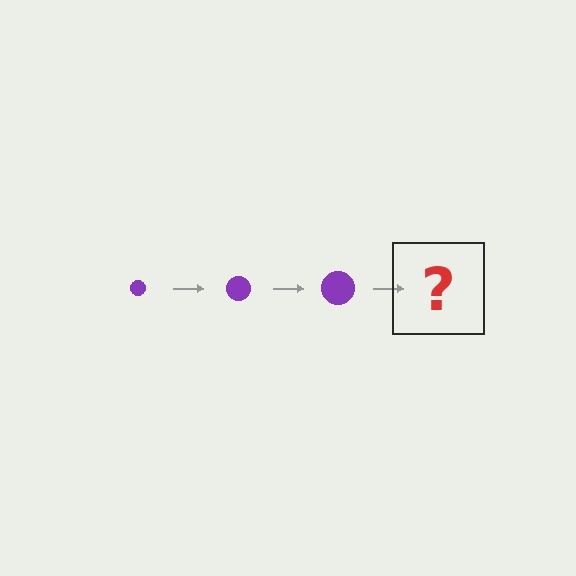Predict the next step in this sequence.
The next step is a purple circle, larger than the previous one.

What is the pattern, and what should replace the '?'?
The pattern is that the circle gets progressively larger each step. The '?' should be a purple circle, larger than the previous one.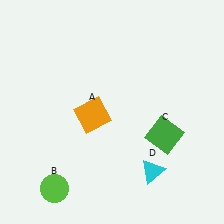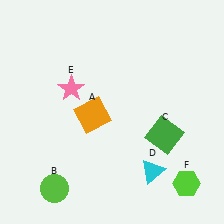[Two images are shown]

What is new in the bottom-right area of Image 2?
A lime hexagon (F) was added in the bottom-right area of Image 2.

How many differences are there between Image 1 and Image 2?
There are 2 differences between the two images.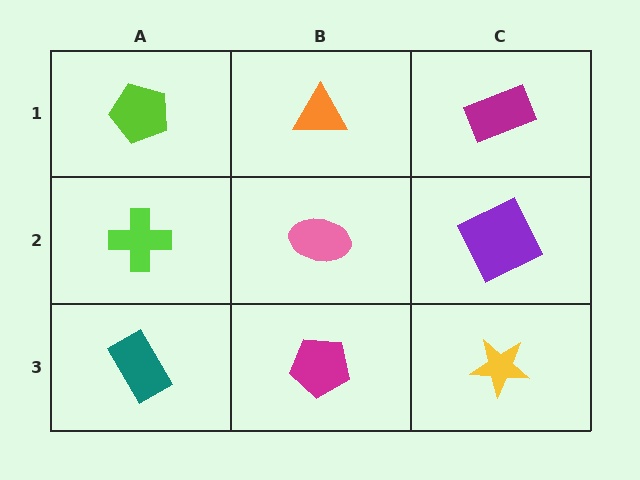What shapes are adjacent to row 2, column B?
An orange triangle (row 1, column B), a magenta pentagon (row 3, column B), a lime cross (row 2, column A), a purple square (row 2, column C).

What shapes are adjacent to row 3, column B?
A pink ellipse (row 2, column B), a teal rectangle (row 3, column A), a yellow star (row 3, column C).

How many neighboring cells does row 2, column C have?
3.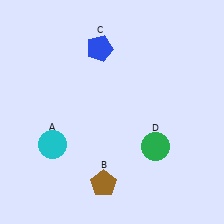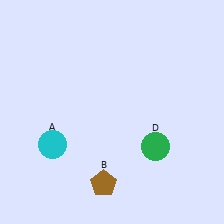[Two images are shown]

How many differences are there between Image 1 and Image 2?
There is 1 difference between the two images.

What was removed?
The blue pentagon (C) was removed in Image 2.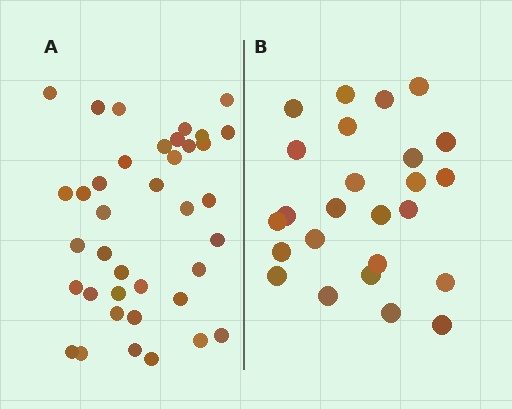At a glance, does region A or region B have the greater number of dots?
Region A (the left region) has more dots.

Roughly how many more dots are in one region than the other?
Region A has approximately 15 more dots than region B.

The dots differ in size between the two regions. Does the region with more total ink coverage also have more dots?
No. Region B has more total ink coverage because its dots are larger, but region A actually contains more individual dots. Total area can be misleading — the number of items is what matters here.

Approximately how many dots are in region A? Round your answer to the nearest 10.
About 40 dots. (The exact count is 38, which rounds to 40.)